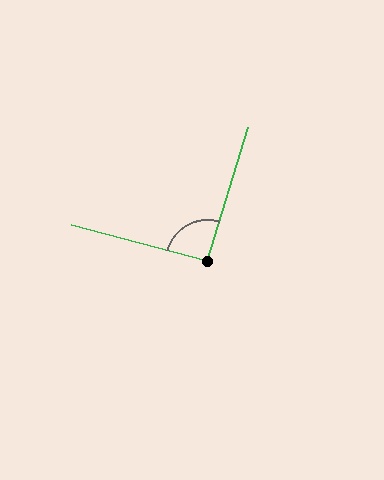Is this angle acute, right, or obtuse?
It is approximately a right angle.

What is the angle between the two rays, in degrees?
Approximately 92 degrees.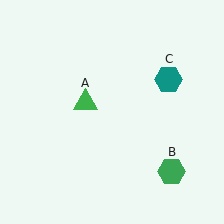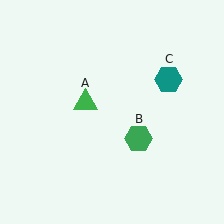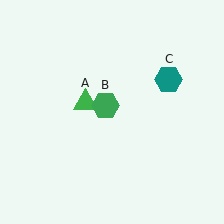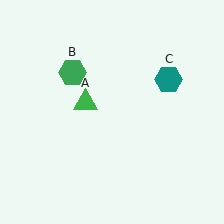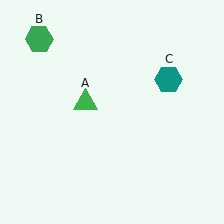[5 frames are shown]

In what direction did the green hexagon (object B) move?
The green hexagon (object B) moved up and to the left.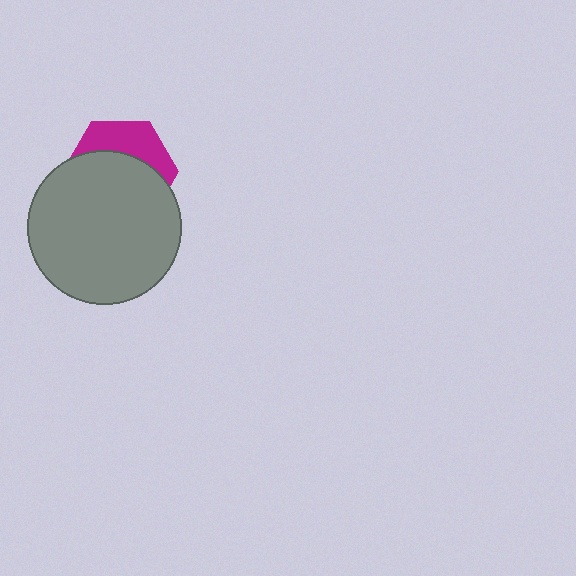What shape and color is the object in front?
The object in front is a gray circle.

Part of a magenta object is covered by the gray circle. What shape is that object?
It is a hexagon.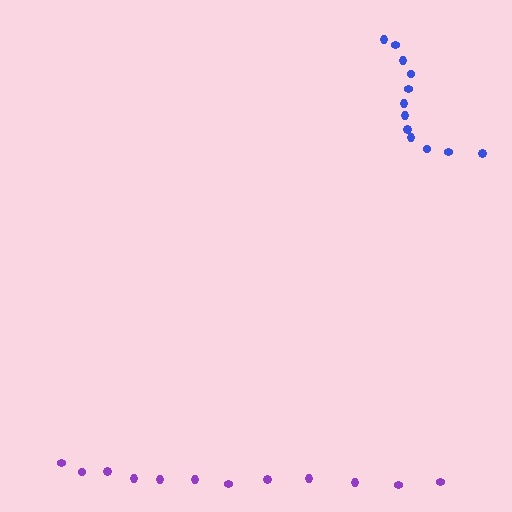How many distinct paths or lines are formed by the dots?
There are 2 distinct paths.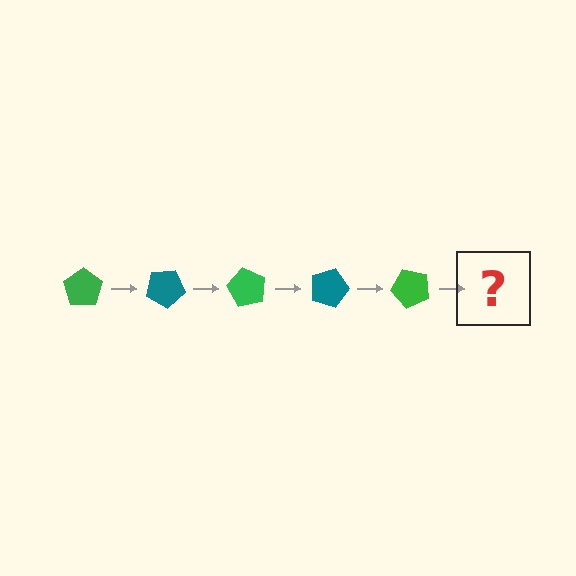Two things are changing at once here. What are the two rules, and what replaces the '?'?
The two rules are that it rotates 30 degrees each step and the color cycles through green and teal. The '?' should be a teal pentagon, rotated 150 degrees from the start.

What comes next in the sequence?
The next element should be a teal pentagon, rotated 150 degrees from the start.